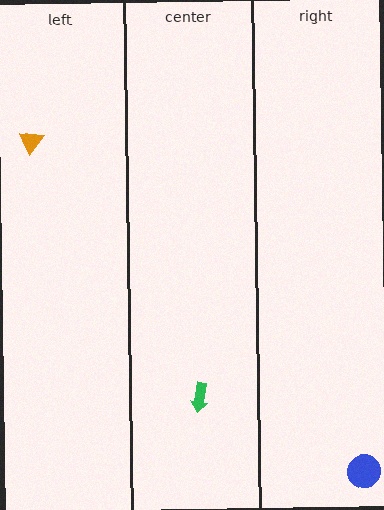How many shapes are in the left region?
1.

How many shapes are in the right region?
1.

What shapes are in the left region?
The orange triangle.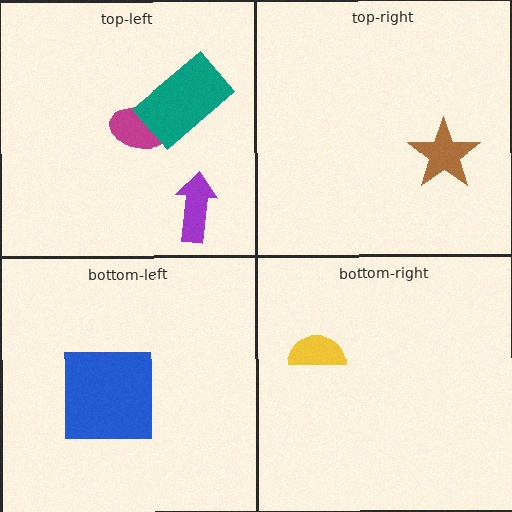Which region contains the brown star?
The top-right region.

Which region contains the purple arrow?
The top-left region.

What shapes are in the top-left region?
The magenta ellipse, the purple arrow, the teal rectangle.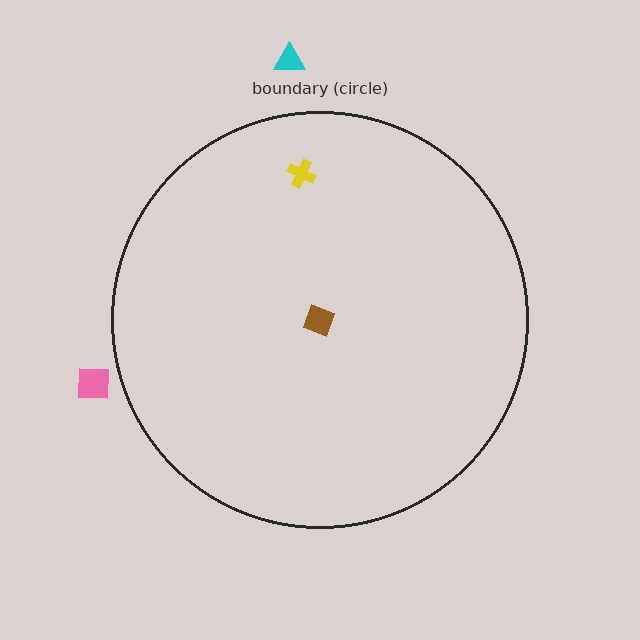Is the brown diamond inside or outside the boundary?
Inside.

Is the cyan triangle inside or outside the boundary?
Outside.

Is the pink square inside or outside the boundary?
Outside.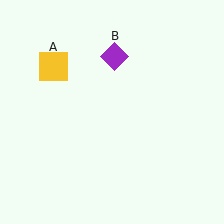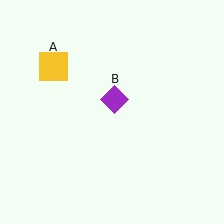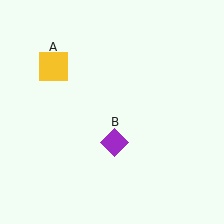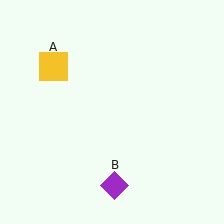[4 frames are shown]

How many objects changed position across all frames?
1 object changed position: purple diamond (object B).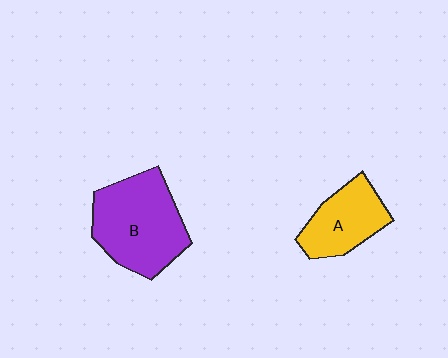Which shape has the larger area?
Shape B (purple).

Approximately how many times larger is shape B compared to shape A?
Approximately 1.6 times.